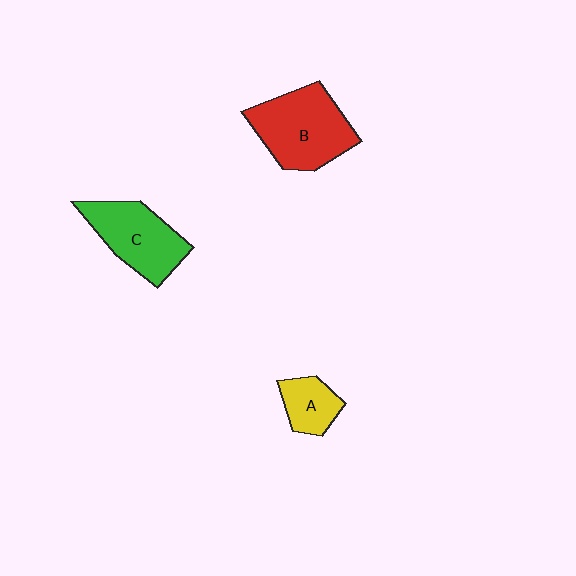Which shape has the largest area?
Shape B (red).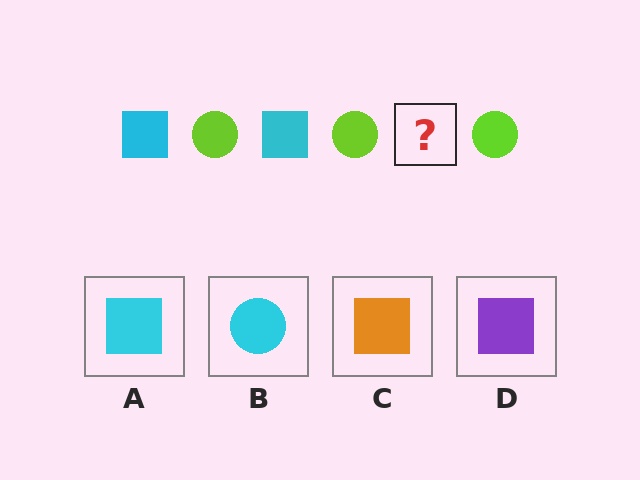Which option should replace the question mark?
Option A.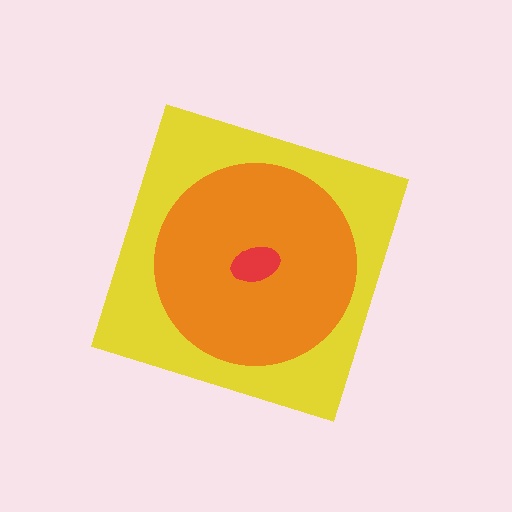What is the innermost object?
The red ellipse.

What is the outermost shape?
The yellow diamond.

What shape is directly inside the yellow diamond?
The orange circle.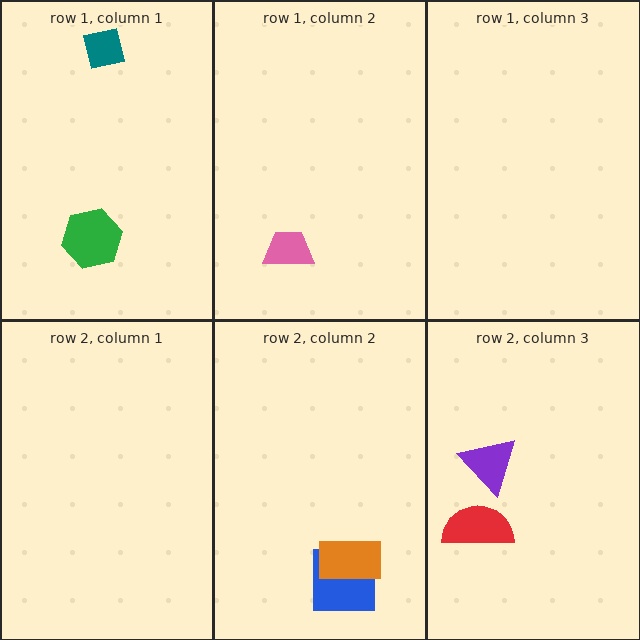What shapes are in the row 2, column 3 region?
The purple triangle, the red semicircle.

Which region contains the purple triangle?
The row 2, column 3 region.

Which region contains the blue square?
The row 2, column 2 region.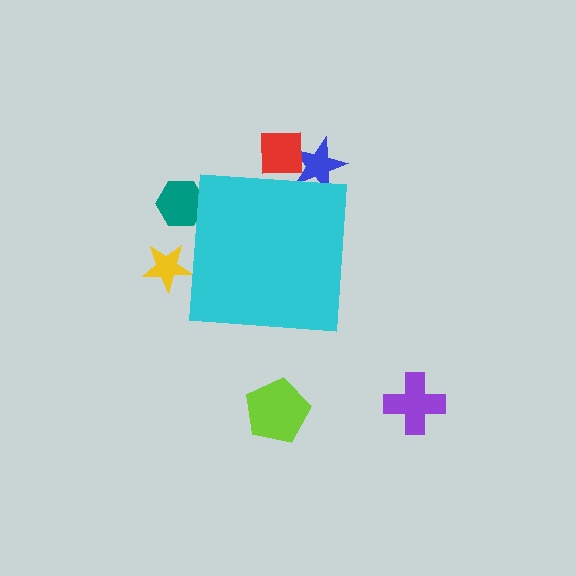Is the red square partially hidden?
Yes, the red square is partially hidden behind the cyan square.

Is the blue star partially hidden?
Yes, the blue star is partially hidden behind the cyan square.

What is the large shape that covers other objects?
A cyan square.